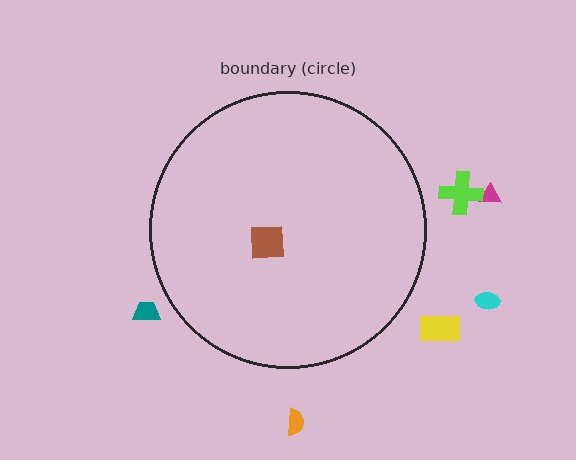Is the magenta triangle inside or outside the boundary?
Outside.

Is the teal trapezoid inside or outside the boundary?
Outside.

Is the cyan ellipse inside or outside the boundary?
Outside.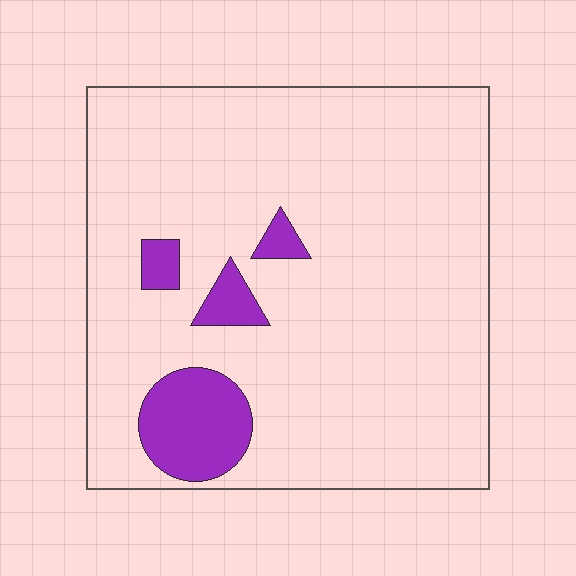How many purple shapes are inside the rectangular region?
4.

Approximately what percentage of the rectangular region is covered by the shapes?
Approximately 10%.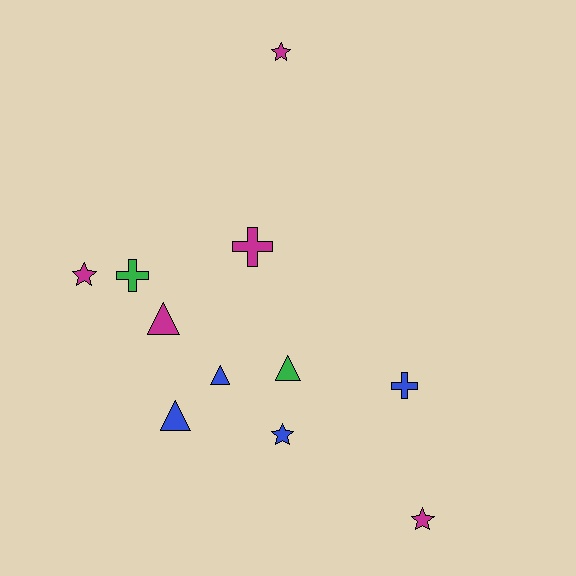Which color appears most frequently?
Magenta, with 5 objects.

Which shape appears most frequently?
Triangle, with 4 objects.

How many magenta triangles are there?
There is 1 magenta triangle.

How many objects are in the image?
There are 11 objects.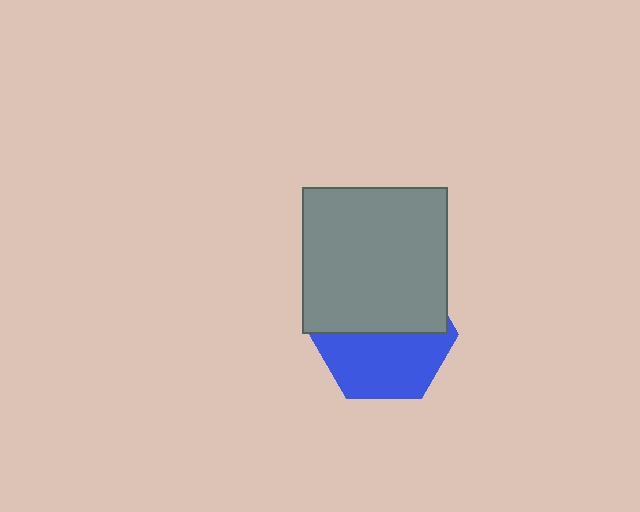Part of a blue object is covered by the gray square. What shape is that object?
It is a hexagon.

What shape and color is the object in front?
The object in front is a gray square.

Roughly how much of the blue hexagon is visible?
About half of it is visible (roughly 52%).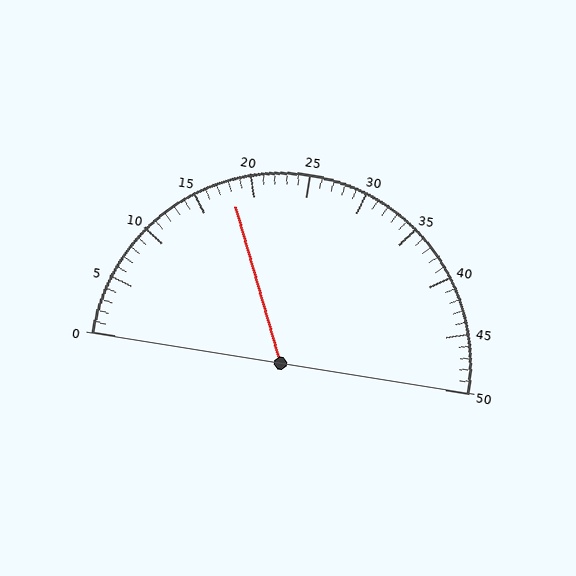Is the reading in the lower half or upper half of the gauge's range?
The reading is in the lower half of the range (0 to 50).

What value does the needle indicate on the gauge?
The needle indicates approximately 18.